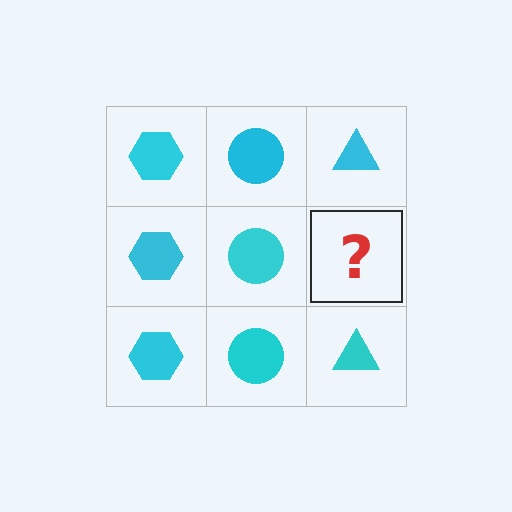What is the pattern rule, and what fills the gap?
The rule is that each column has a consistent shape. The gap should be filled with a cyan triangle.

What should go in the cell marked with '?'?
The missing cell should contain a cyan triangle.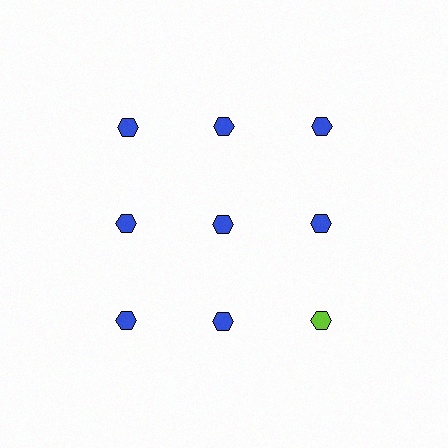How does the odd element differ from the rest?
It has a different color: lime instead of blue.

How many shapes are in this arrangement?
There are 9 shapes arranged in a grid pattern.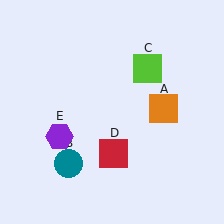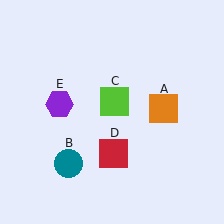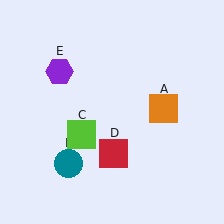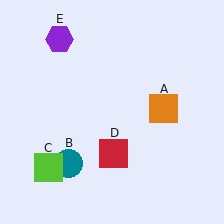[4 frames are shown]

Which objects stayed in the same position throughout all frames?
Orange square (object A) and teal circle (object B) and red square (object D) remained stationary.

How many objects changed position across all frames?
2 objects changed position: lime square (object C), purple hexagon (object E).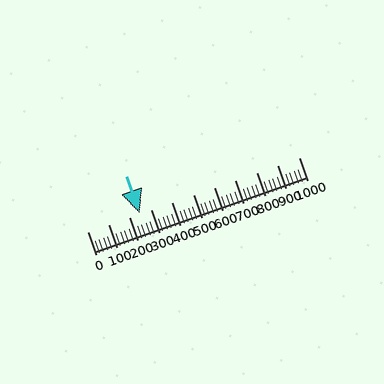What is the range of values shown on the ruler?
The ruler shows values from 0 to 1000.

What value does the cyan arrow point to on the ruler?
The cyan arrow points to approximately 246.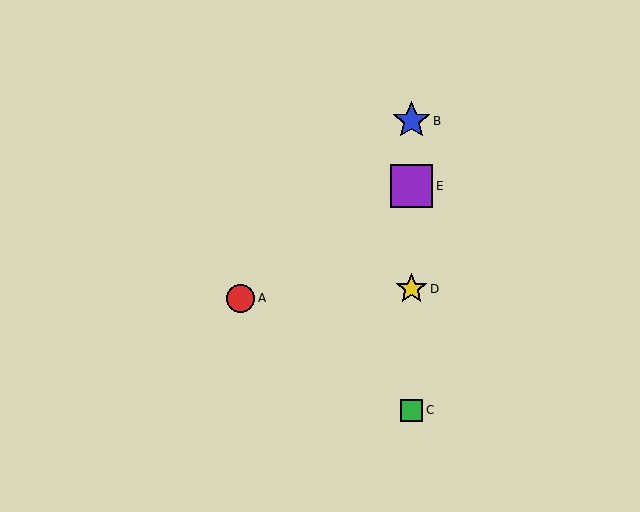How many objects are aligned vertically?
4 objects (B, C, D, E) are aligned vertically.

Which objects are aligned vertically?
Objects B, C, D, E are aligned vertically.